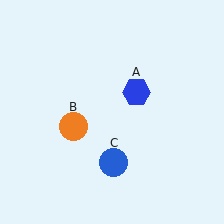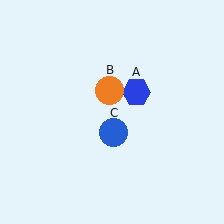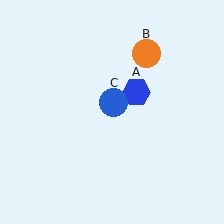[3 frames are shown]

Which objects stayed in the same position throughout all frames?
Blue hexagon (object A) remained stationary.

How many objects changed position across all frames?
2 objects changed position: orange circle (object B), blue circle (object C).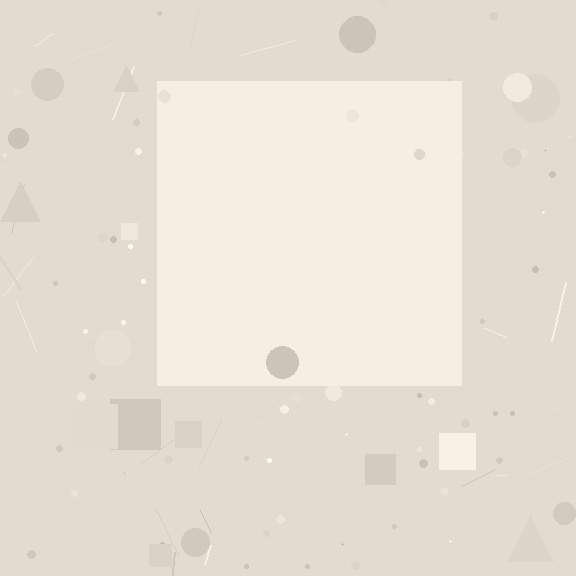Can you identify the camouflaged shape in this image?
The camouflaged shape is a square.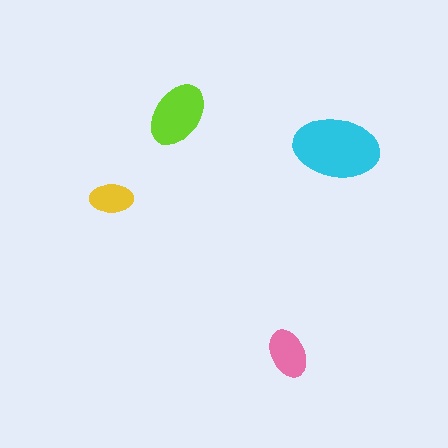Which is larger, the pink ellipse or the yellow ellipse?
The pink one.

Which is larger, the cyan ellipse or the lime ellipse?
The cyan one.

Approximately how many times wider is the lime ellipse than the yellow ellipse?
About 1.5 times wider.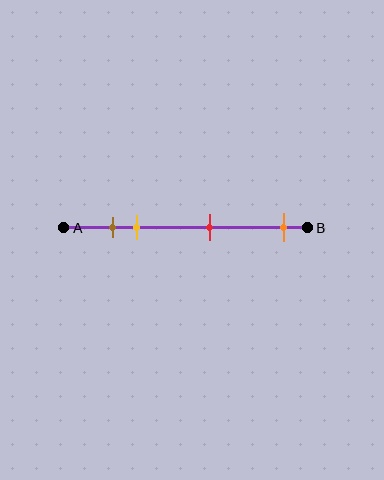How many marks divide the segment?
There are 4 marks dividing the segment.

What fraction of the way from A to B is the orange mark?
The orange mark is approximately 90% (0.9) of the way from A to B.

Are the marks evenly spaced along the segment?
No, the marks are not evenly spaced.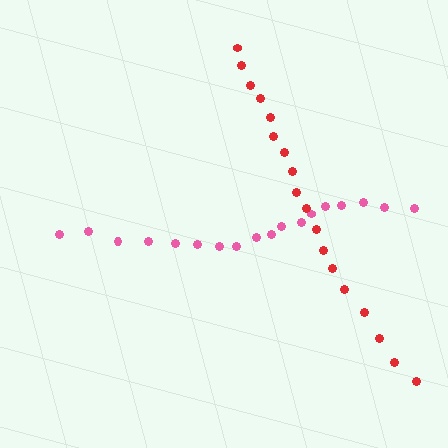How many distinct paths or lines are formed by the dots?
There are 2 distinct paths.